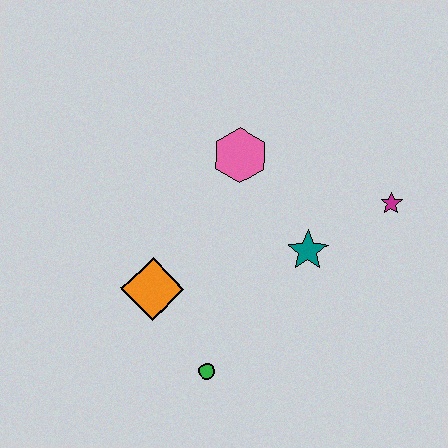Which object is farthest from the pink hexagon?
The green circle is farthest from the pink hexagon.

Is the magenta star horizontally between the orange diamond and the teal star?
No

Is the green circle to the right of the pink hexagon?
No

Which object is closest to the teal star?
The magenta star is closest to the teal star.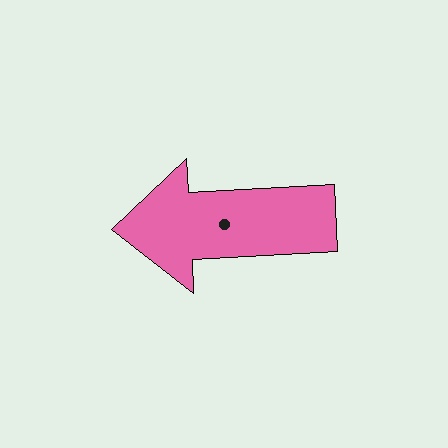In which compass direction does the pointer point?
West.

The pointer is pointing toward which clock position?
Roughly 9 o'clock.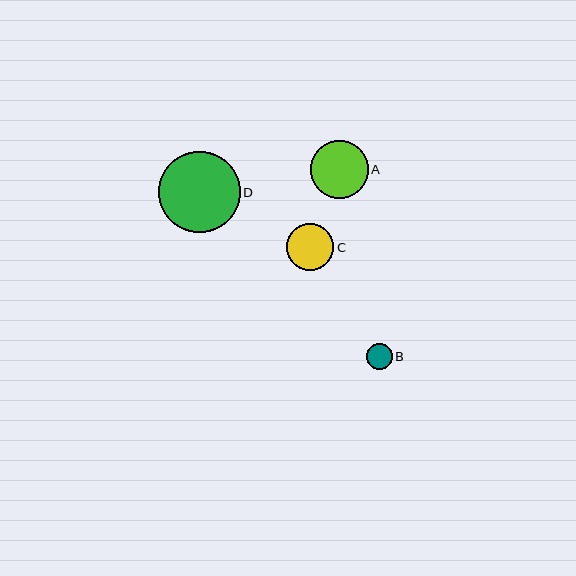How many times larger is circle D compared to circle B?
Circle D is approximately 3.1 times the size of circle B.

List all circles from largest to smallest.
From largest to smallest: D, A, C, B.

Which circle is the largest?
Circle D is the largest with a size of approximately 81 pixels.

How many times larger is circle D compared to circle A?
Circle D is approximately 1.4 times the size of circle A.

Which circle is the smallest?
Circle B is the smallest with a size of approximately 26 pixels.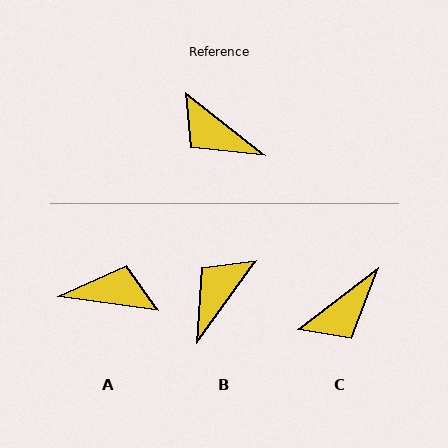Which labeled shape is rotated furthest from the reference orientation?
A, about 149 degrees away.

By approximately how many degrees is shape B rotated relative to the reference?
Approximately 88 degrees clockwise.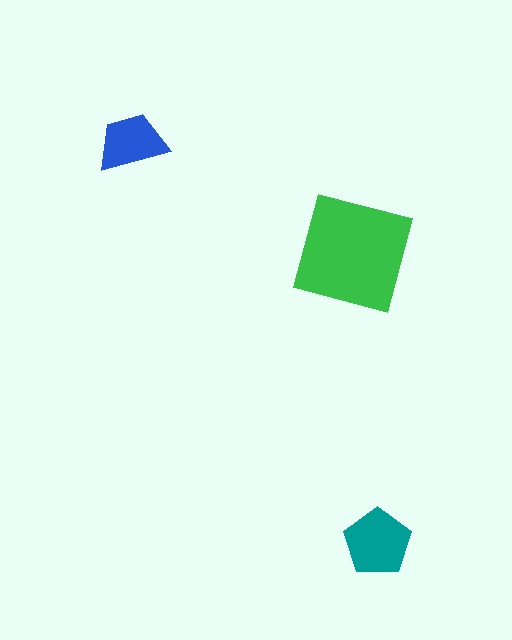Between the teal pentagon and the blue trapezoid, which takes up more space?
The teal pentagon.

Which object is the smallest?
The blue trapezoid.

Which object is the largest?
The green square.